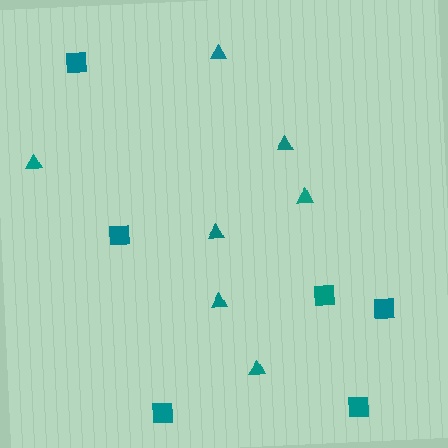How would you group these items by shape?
There are 2 groups: one group of squares (6) and one group of triangles (7).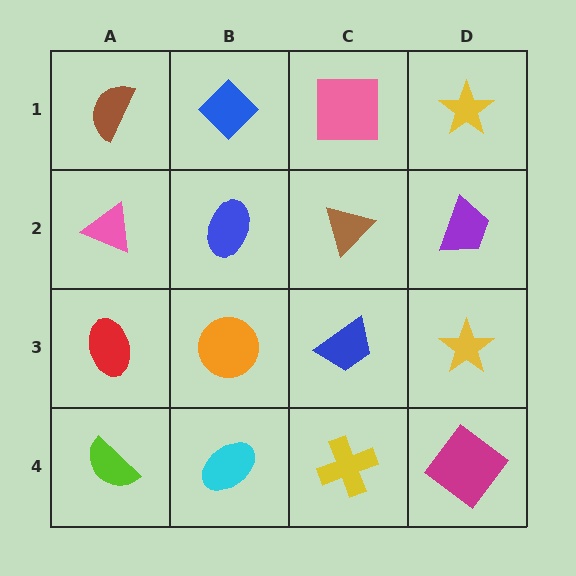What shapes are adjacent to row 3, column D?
A purple trapezoid (row 2, column D), a magenta diamond (row 4, column D), a blue trapezoid (row 3, column C).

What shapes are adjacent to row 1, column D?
A purple trapezoid (row 2, column D), a pink square (row 1, column C).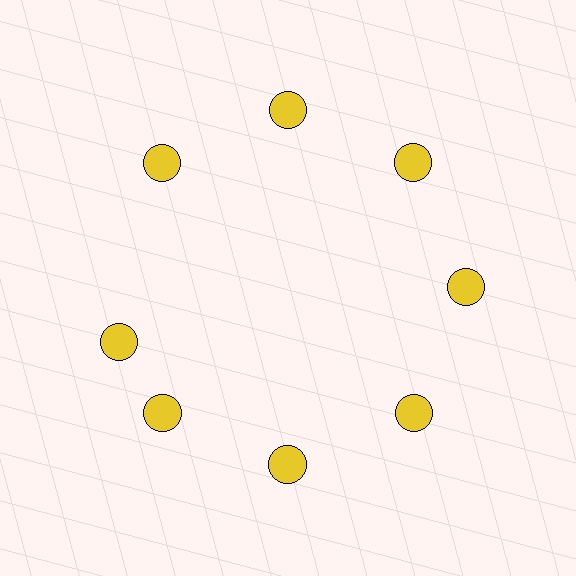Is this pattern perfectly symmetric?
No. The 8 yellow circles are arranged in a ring, but one element near the 9 o'clock position is rotated out of alignment along the ring, breaking the 8-fold rotational symmetry.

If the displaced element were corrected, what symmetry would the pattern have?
It would have 8-fold rotational symmetry — the pattern would map onto itself every 45 degrees.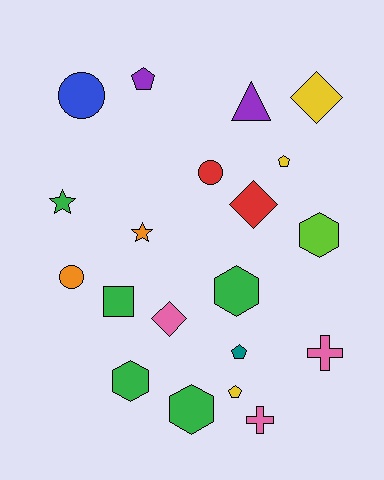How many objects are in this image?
There are 20 objects.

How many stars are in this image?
There are 2 stars.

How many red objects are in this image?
There are 2 red objects.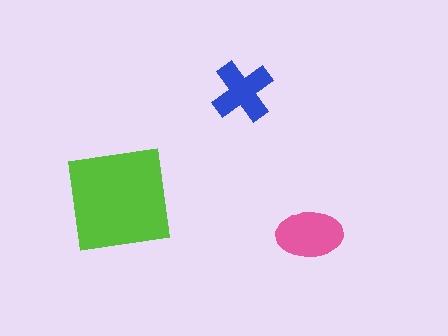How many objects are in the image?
There are 3 objects in the image.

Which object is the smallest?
The blue cross.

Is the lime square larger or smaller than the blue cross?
Larger.